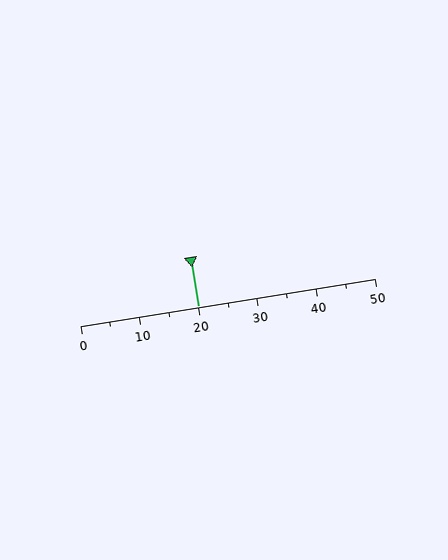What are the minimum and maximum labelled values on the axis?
The axis runs from 0 to 50.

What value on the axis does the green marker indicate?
The marker indicates approximately 20.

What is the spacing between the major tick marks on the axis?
The major ticks are spaced 10 apart.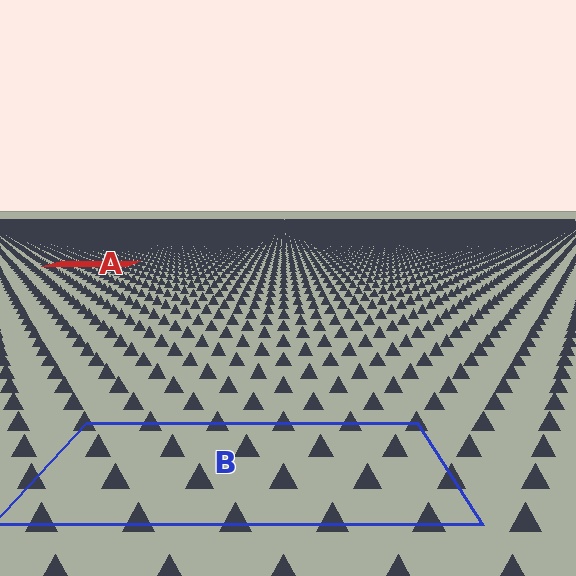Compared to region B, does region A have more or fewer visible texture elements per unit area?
Region A has more texture elements per unit area — they are packed more densely because it is farther away.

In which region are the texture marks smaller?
The texture marks are smaller in region A, because it is farther away.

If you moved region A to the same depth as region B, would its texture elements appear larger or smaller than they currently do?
They would appear larger. At a closer depth, the same texture elements are projected at a bigger on-screen size.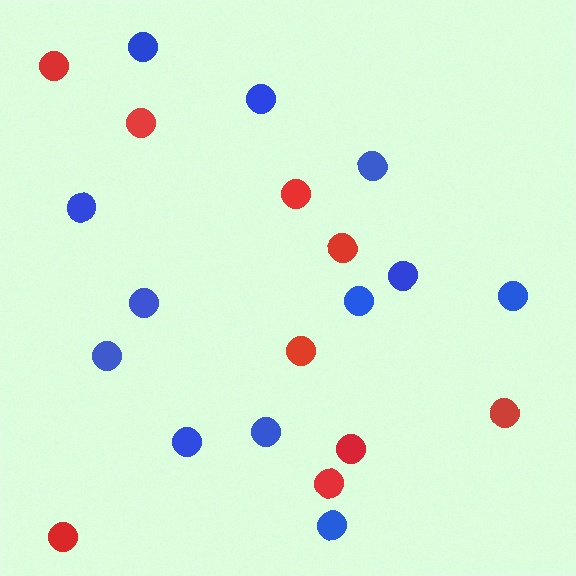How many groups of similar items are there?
There are 2 groups: one group of blue circles (12) and one group of red circles (9).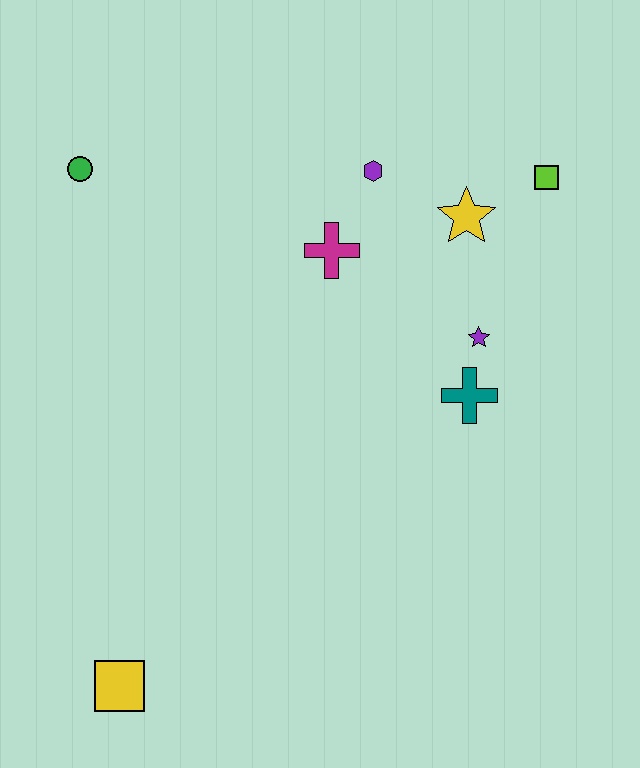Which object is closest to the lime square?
The yellow star is closest to the lime square.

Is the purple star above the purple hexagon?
No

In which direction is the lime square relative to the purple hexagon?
The lime square is to the right of the purple hexagon.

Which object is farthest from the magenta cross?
The yellow square is farthest from the magenta cross.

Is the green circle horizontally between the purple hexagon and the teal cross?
No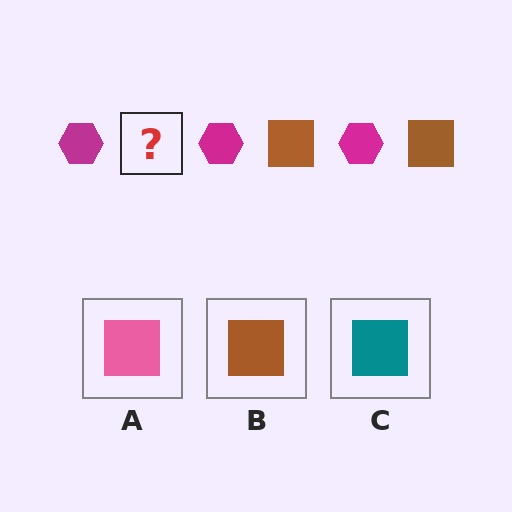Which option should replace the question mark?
Option B.